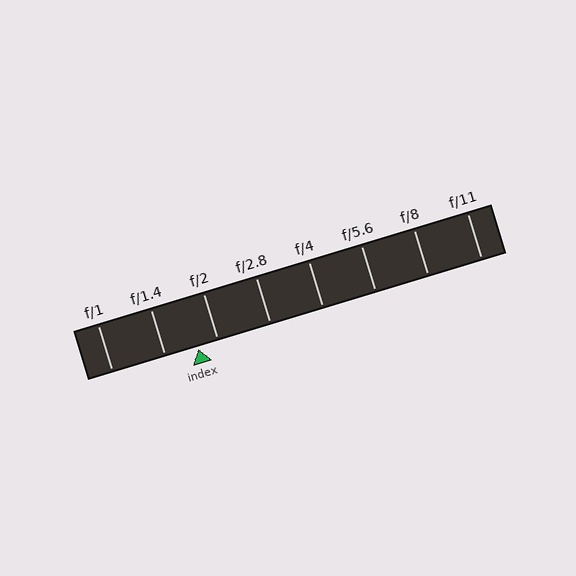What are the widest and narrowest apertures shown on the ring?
The widest aperture shown is f/1 and the narrowest is f/11.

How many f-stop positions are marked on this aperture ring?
There are 8 f-stop positions marked.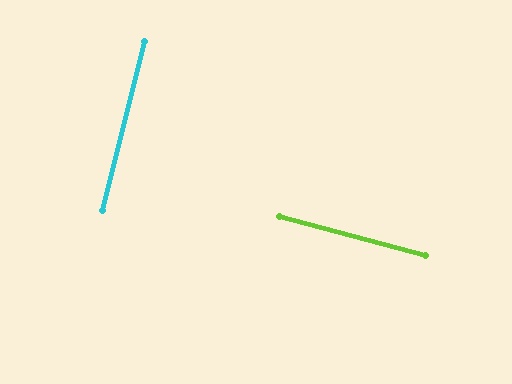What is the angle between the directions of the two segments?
Approximately 89 degrees.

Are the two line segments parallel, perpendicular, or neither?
Perpendicular — they meet at approximately 89°.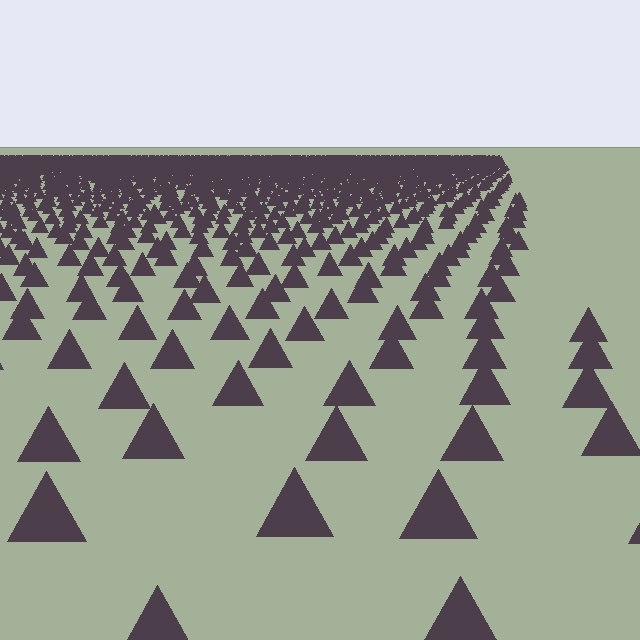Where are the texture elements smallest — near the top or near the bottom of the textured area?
Near the top.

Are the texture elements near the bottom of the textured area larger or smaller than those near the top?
Larger. Near the bottom, elements are closer to the viewer and appear at a bigger on-screen size.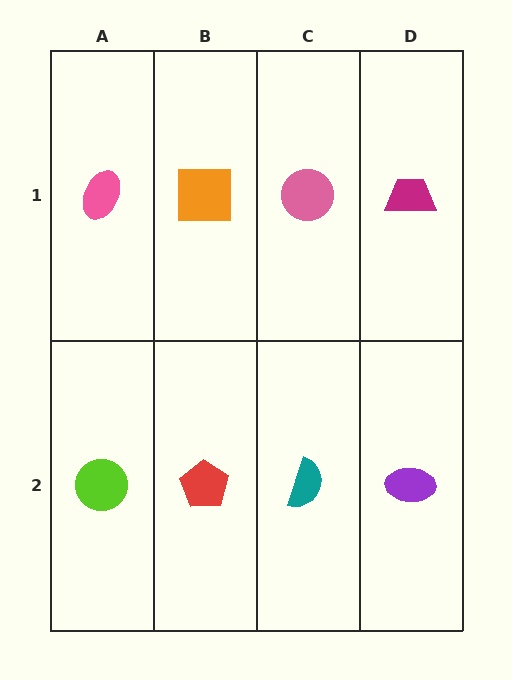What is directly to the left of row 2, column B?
A lime circle.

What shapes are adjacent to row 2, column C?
A pink circle (row 1, column C), a red pentagon (row 2, column B), a purple ellipse (row 2, column D).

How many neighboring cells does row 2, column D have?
2.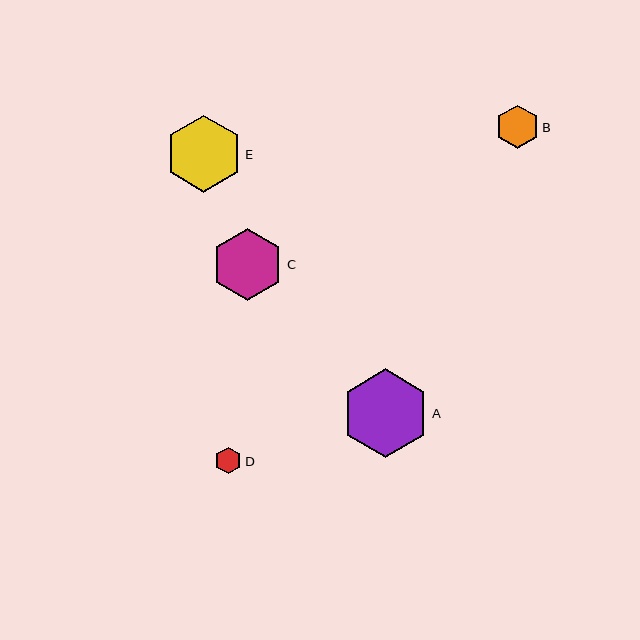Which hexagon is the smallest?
Hexagon D is the smallest with a size of approximately 27 pixels.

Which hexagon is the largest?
Hexagon A is the largest with a size of approximately 88 pixels.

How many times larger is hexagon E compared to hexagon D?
Hexagon E is approximately 2.9 times the size of hexagon D.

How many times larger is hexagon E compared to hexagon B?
Hexagon E is approximately 1.8 times the size of hexagon B.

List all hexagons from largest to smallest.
From largest to smallest: A, E, C, B, D.